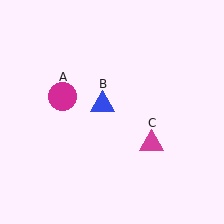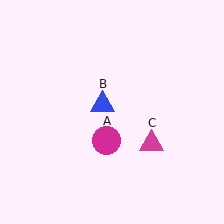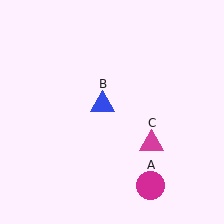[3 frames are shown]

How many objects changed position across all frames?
1 object changed position: magenta circle (object A).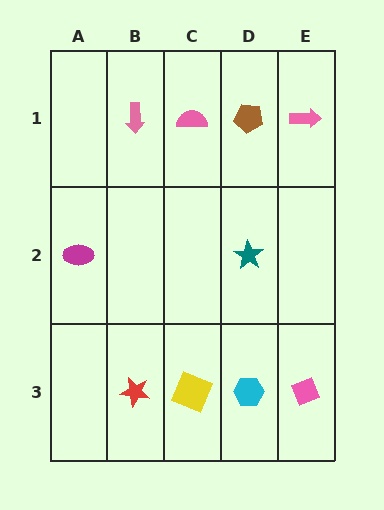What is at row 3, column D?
A cyan hexagon.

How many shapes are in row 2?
2 shapes.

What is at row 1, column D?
A brown pentagon.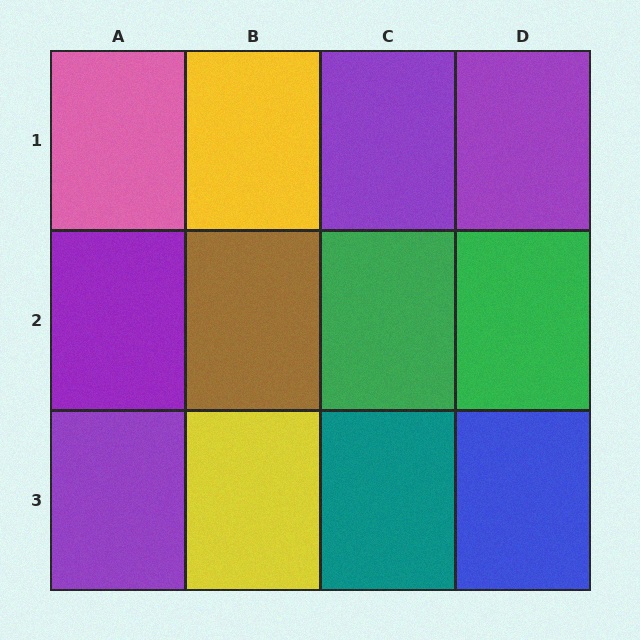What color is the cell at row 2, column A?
Purple.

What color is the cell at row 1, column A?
Pink.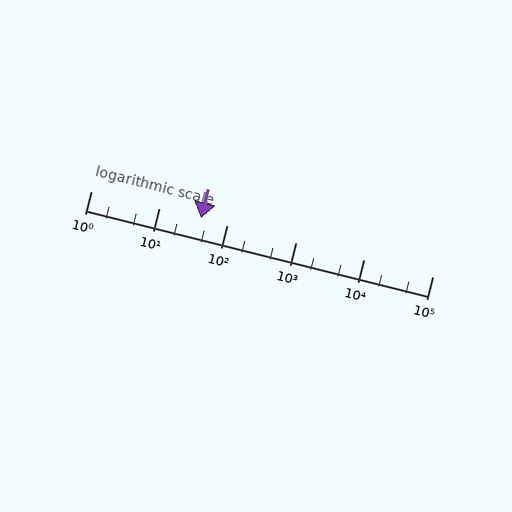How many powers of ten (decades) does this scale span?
The scale spans 5 decades, from 1 to 100000.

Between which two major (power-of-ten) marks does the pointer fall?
The pointer is between 10 and 100.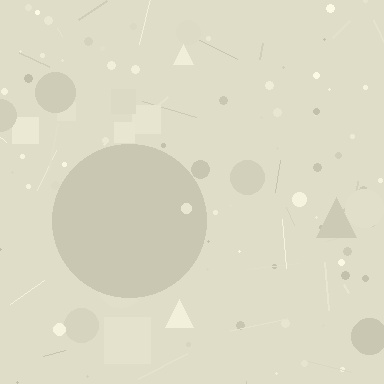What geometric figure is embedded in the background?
A circle is embedded in the background.